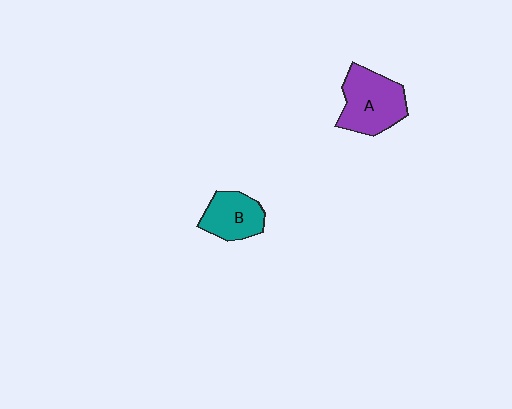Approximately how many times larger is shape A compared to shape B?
Approximately 1.4 times.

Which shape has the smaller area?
Shape B (teal).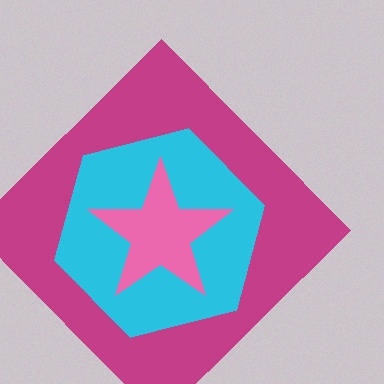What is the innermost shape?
The pink star.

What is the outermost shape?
The magenta diamond.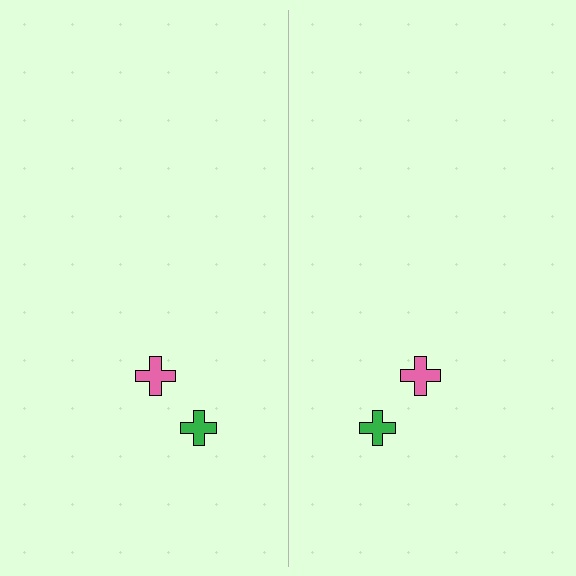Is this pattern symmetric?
Yes, this pattern has bilateral (reflection) symmetry.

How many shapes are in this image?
There are 4 shapes in this image.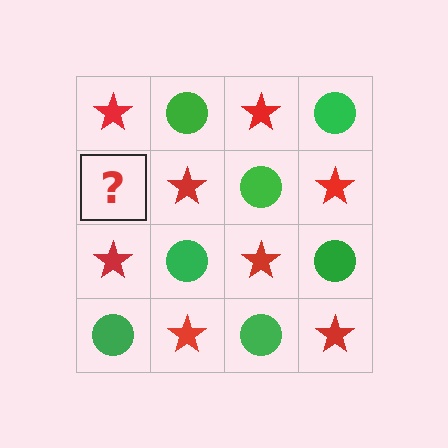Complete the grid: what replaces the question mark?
The question mark should be replaced with a green circle.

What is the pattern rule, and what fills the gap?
The rule is that it alternates red star and green circle in a checkerboard pattern. The gap should be filled with a green circle.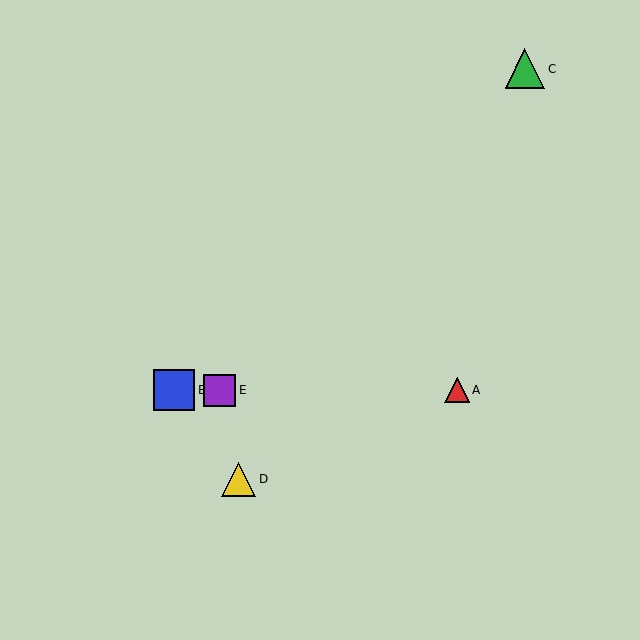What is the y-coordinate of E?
Object E is at y≈390.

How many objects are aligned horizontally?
3 objects (A, B, E) are aligned horizontally.